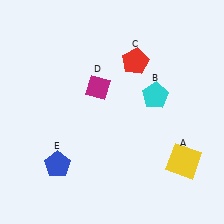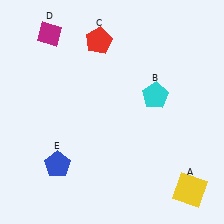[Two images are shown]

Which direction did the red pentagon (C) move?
The red pentagon (C) moved left.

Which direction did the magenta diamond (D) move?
The magenta diamond (D) moved up.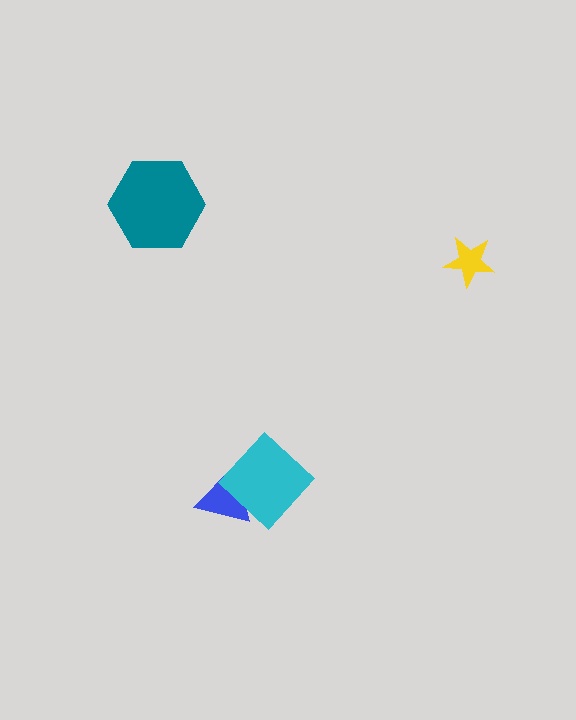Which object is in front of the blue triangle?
The cyan diamond is in front of the blue triangle.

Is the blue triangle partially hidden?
Yes, it is partially covered by another shape.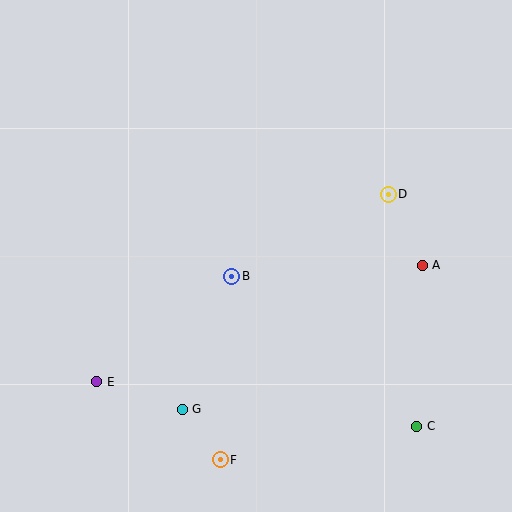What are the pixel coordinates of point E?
Point E is at (97, 382).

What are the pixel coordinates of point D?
Point D is at (388, 194).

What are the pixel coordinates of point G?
Point G is at (182, 409).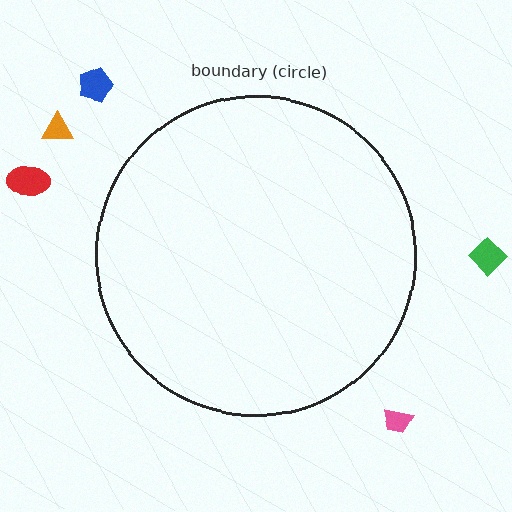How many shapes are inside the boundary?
0 inside, 5 outside.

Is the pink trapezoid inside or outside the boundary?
Outside.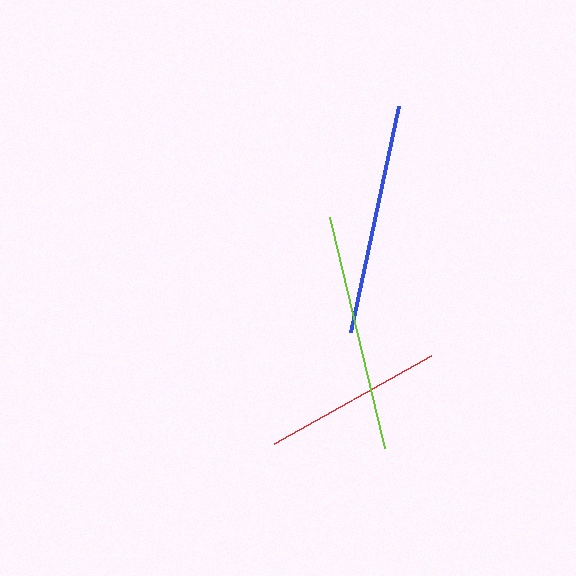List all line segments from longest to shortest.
From longest to shortest: lime, blue, red.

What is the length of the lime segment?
The lime segment is approximately 237 pixels long.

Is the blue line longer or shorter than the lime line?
The lime line is longer than the blue line.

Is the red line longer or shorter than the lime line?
The lime line is longer than the red line.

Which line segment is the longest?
The lime line is the longest at approximately 237 pixels.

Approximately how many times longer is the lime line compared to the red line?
The lime line is approximately 1.3 times the length of the red line.